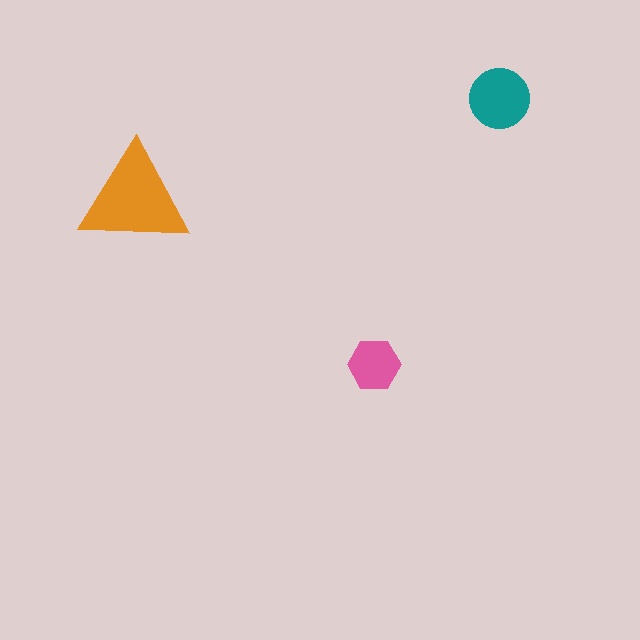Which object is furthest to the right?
The teal circle is rightmost.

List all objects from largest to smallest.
The orange triangle, the teal circle, the pink hexagon.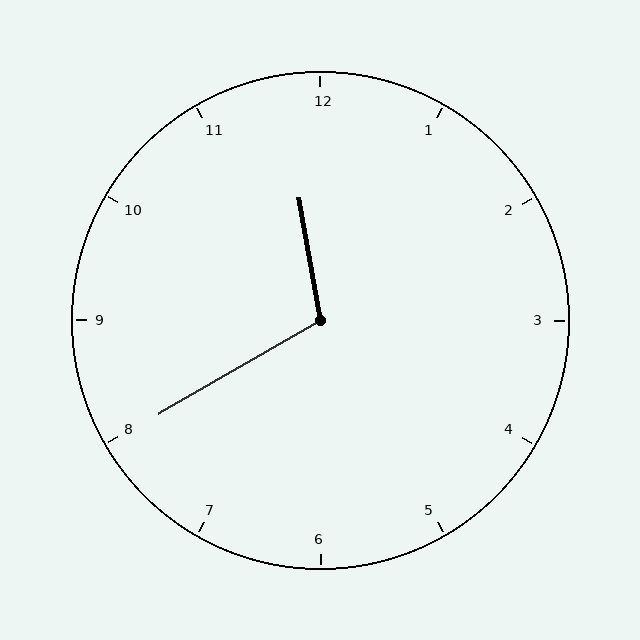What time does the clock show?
11:40.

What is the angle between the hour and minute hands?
Approximately 110 degrees.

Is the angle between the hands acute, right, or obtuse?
It is obtuse.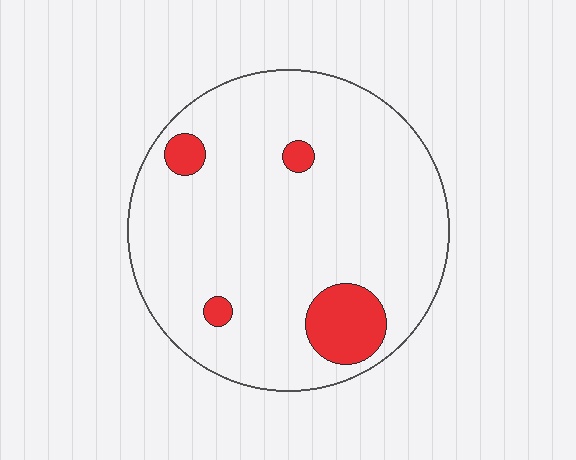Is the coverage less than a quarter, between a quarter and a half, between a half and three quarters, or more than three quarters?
Less than a quarter.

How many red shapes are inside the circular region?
4.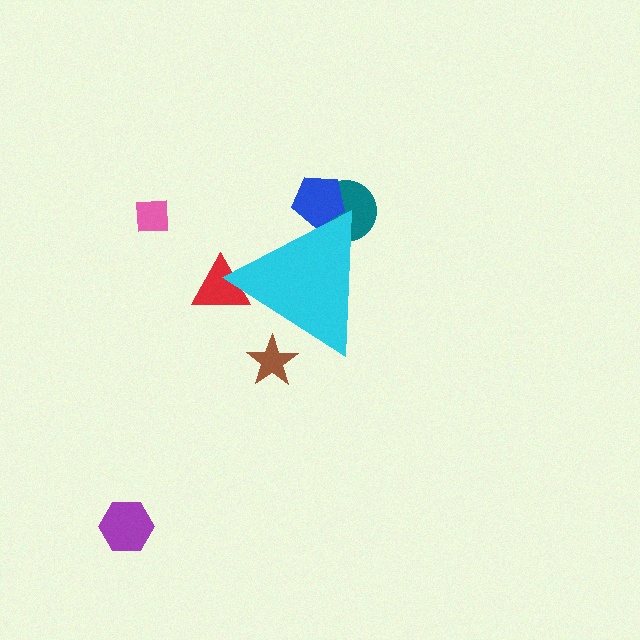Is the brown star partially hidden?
Yes, the brown star is partially hidden behind the cyan triangle.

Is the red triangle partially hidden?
Yes, the red triangle is partially hidden behind the cyan triangle.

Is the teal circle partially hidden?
Yes, the teal circle is partially hidden behind the cyan triangle.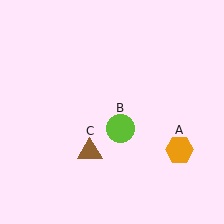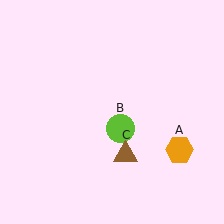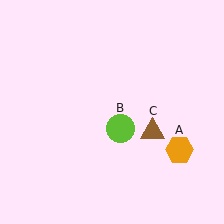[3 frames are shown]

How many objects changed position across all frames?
1 object changed position: brown triangle (object C).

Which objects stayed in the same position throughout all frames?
Orange hexagon (object A) and lime circle (object B) remained stationary.